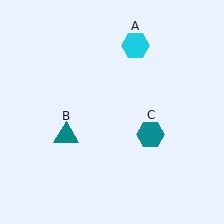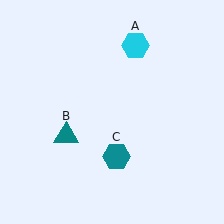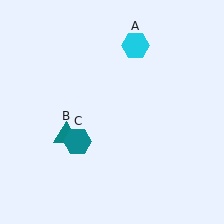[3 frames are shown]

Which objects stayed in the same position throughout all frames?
Cyan hexagon (object A) and teal triangle (object B) remained stationary.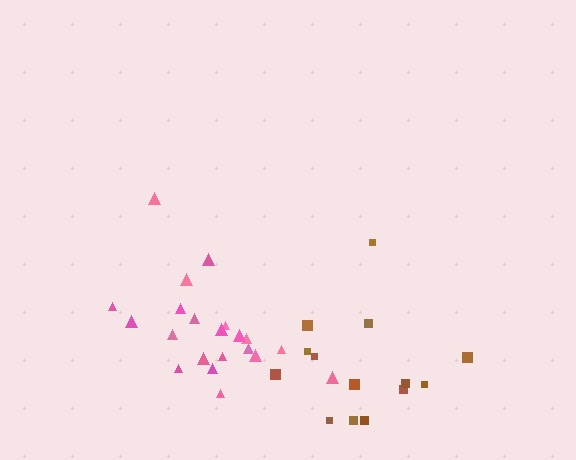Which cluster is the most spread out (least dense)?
Brown.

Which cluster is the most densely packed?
Pink.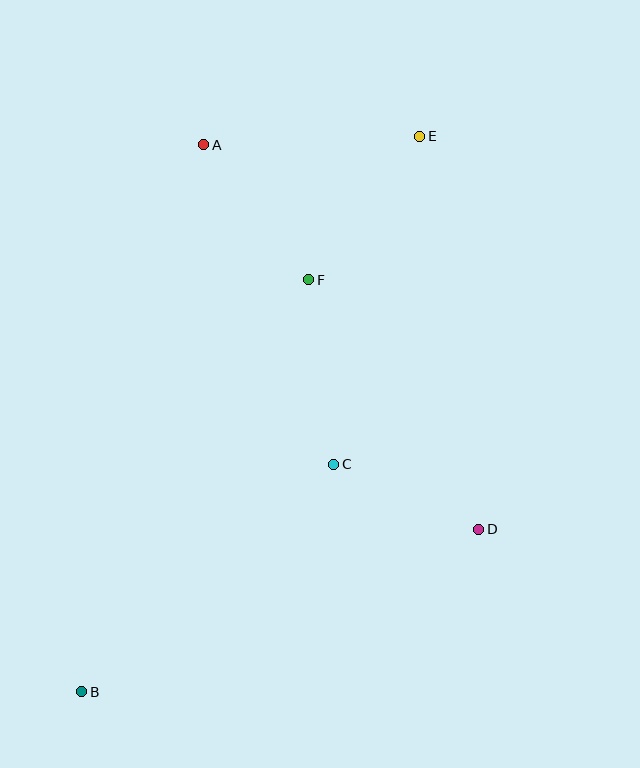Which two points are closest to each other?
Points C and D are closest to each other.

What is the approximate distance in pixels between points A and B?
The distance between A and B is approximately 561 pixels.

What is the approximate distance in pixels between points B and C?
The distance between B and C is approximately 339 pixels.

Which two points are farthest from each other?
Points B and E are farthest from each other.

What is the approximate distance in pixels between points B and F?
The distance between B and F is approximately 471 pixels.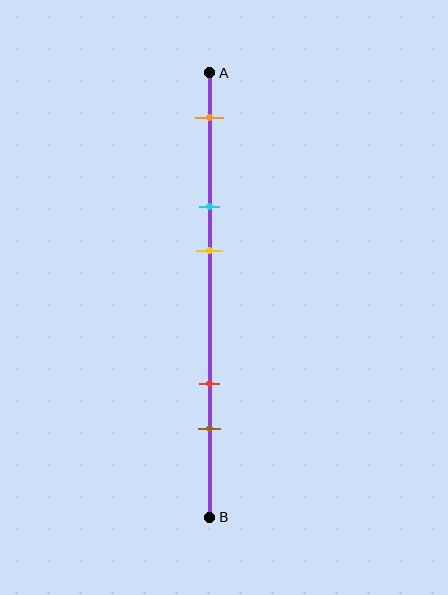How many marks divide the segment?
There are 5 marks dividing the segment.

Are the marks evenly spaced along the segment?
No, the marks are not evenly spaced.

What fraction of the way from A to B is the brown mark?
The brown mark is approximately 80% (0.8) of the way from A to B.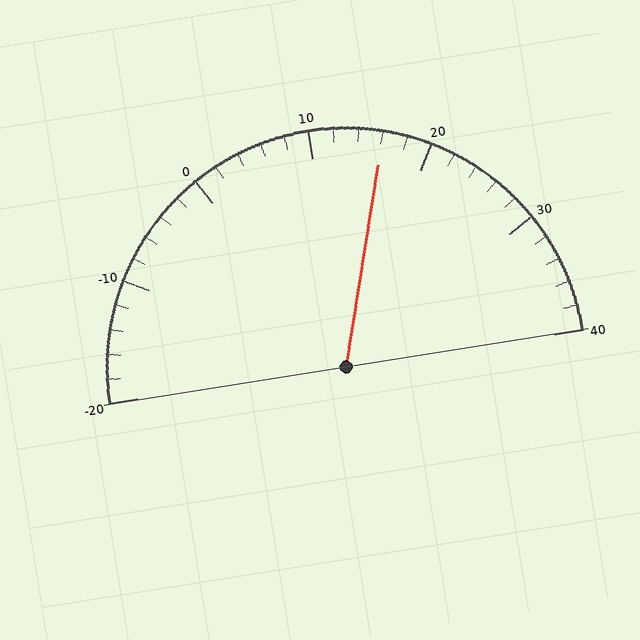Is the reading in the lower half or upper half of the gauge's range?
The reading is in the upper half of the range (-20 to 40).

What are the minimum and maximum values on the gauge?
The gauge ranges from -20 to 40.